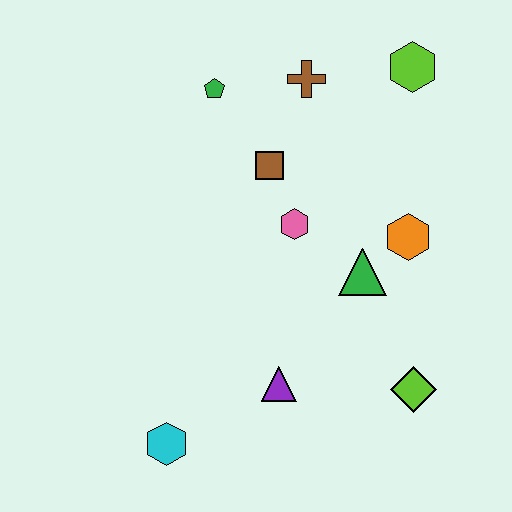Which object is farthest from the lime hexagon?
The cyan hexagon is farthest from the lime hexagon.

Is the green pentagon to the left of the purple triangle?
Yes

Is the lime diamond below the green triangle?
Yes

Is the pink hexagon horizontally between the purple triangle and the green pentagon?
No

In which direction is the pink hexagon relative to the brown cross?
The pink hexagon is below the brown cross.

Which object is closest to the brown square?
The pink hexagon is closest to the brown square.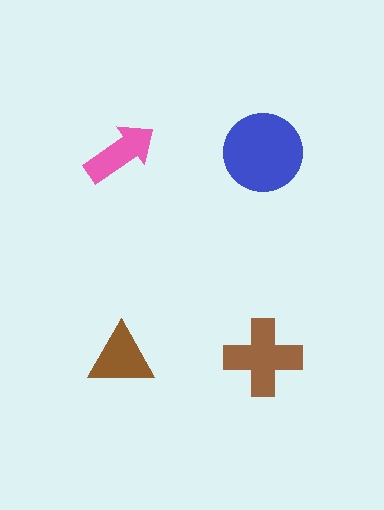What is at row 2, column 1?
A brown triangle.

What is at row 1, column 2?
A blue circle.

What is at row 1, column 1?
A pink arrow.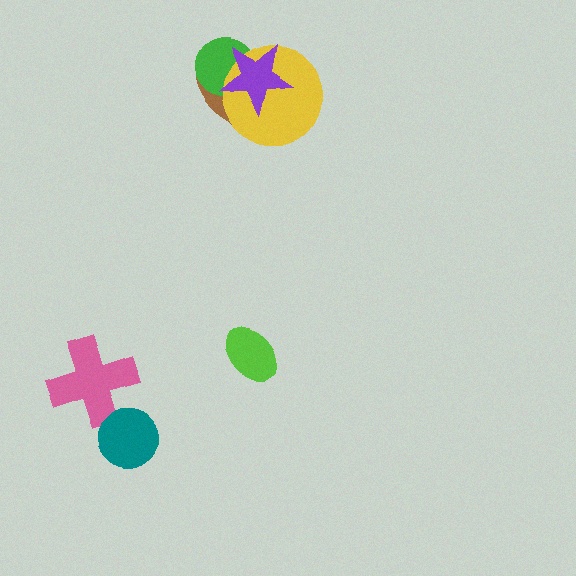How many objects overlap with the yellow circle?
3 objects overlap with the yellow circle.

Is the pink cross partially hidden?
Yes, it is partially covered by another shape.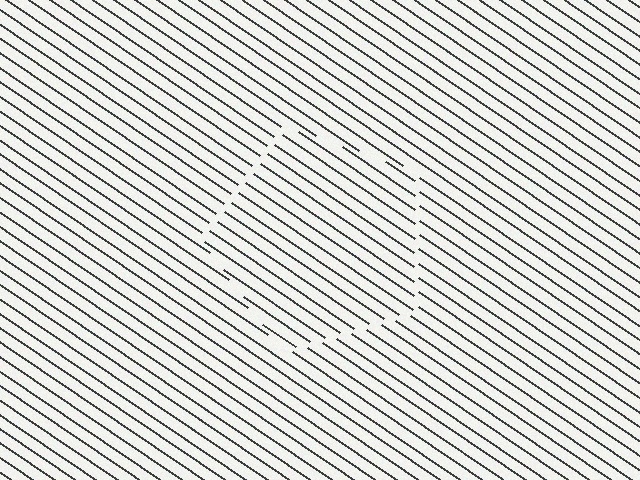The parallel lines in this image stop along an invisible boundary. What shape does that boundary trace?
An illusory pentagon. The interior of the shape contains the same grating, shifted by half a period — the contour is defined by the phase discontinuity where line-ends from the inner and outer gratings abut.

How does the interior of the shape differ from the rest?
The interior of the shape contains the same grating, shifted by half a period — the contour is defined by the phase discontinuity where line-ends from the inner and outer gratings abut.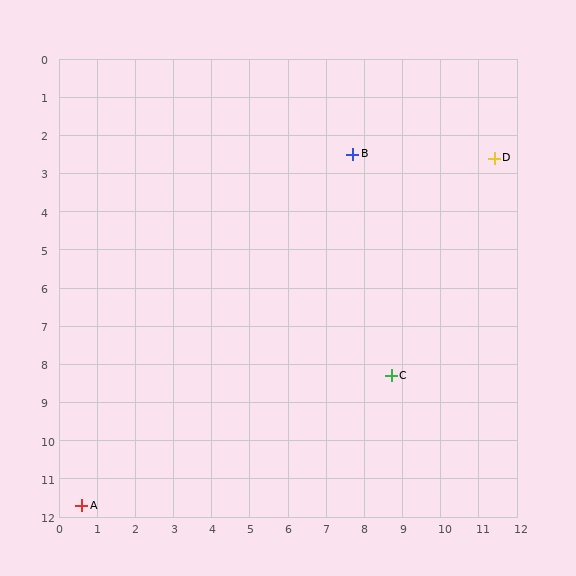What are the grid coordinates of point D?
Point D is at approximately (11.4, 2.6).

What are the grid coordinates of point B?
Point B is at approximately (7.7, 2.5).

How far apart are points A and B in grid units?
Points A and B are about 11.6 grid units apart.